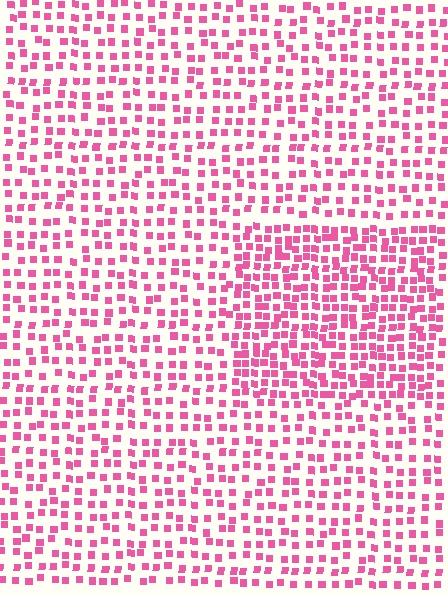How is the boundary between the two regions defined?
The boundary is defined by a change in element density (approximately 1.7x ratio). All elements are the same color, size, and shape.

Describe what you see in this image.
The image contains small pink elements arranged at two different densities. A rectangle-shaped region is visible where the elements are more densely packed than the surrounding area.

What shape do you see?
I see a rectangle.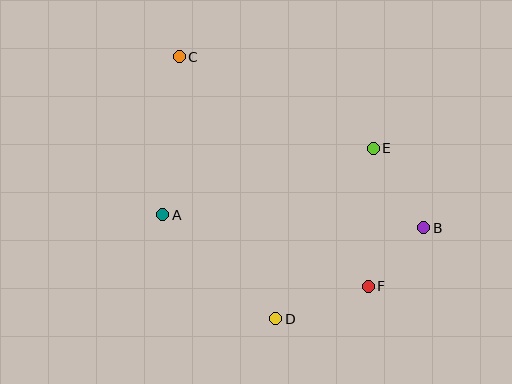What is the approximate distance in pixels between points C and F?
The distance between C and F is approximately 297 pixels.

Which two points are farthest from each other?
Points B and C are farthest from each other.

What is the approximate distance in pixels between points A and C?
The distance between A and C is approximately 159 pixels.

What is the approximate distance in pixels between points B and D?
The distance between B and D is approximately 174 pixels.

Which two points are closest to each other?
Points B and F are closest to each other.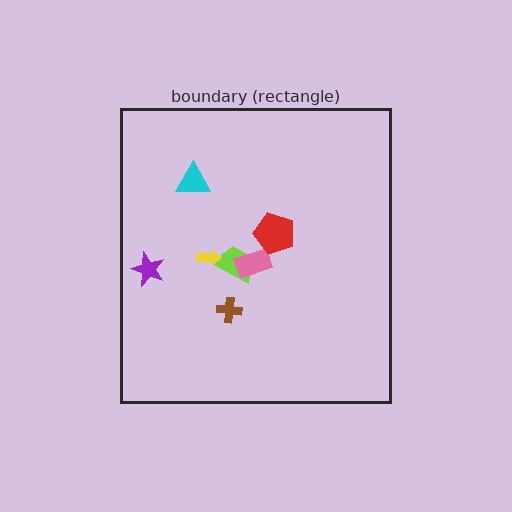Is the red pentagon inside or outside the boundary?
Inside.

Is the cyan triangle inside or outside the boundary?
Inside.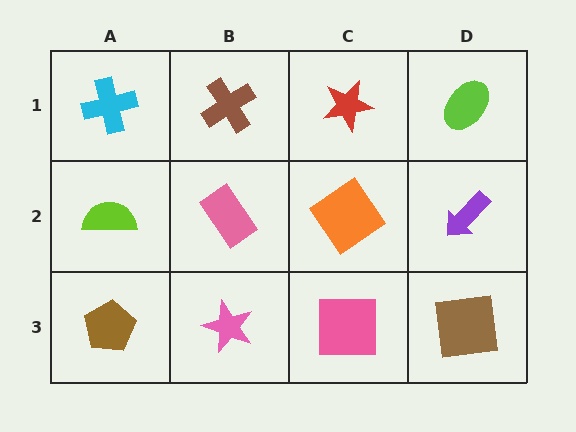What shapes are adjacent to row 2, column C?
A red star (row 1, column C), a pink square (row 3, column C), a pink rectangle (row 2, column B), a purple arrow (row 2, column D).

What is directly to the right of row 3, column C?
A brown square.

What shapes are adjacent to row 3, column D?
A purple arrow (row 2, column D), a pink square (row 3, column C).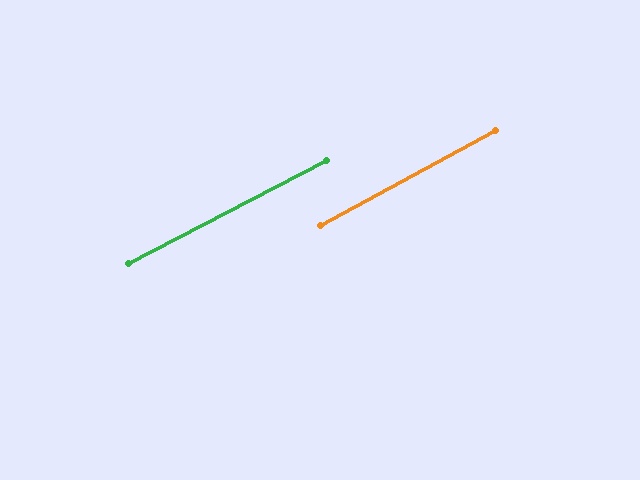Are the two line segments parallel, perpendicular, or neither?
Parallel — their directions differ by only 1.0°.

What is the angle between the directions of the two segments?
Approximately 1 degree.